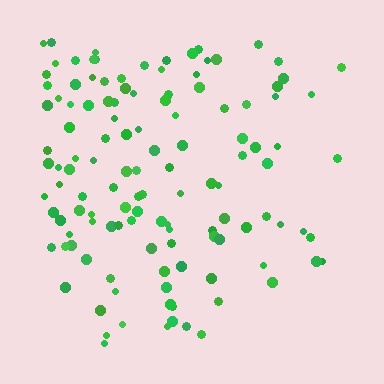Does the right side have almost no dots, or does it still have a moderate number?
Still a moderate number, just noticeably fewer than the left.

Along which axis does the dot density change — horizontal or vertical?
Horizontal.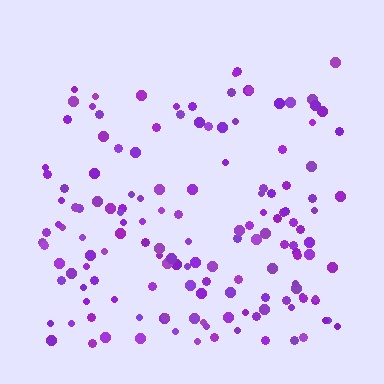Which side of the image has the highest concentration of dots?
The bottom.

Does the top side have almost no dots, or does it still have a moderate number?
Still a moderate number, just noticeably fewer than the bottom.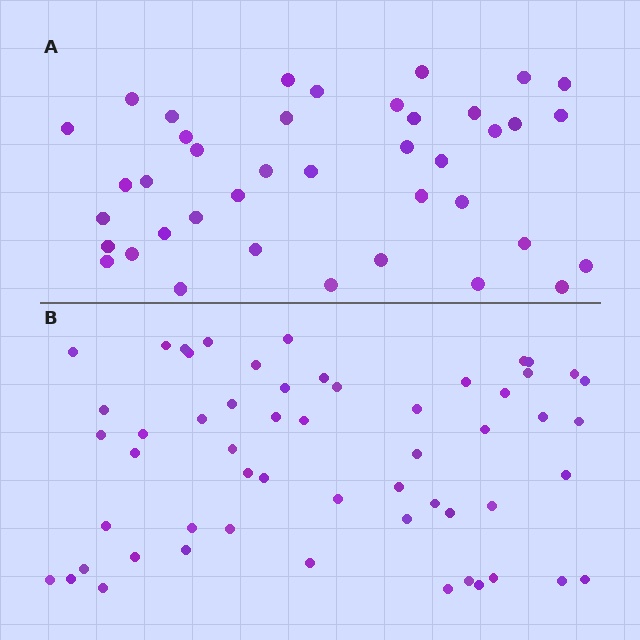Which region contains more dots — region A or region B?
Region B (the bottom region) has more dots.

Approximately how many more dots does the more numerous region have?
Region B has approximately 15 more dots than region A.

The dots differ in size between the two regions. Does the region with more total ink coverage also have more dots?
No. Region A has more total ink coverage because its dots are larger, but region B actually contains more individual dots. Total area can be misleading — the number of items is what matters here.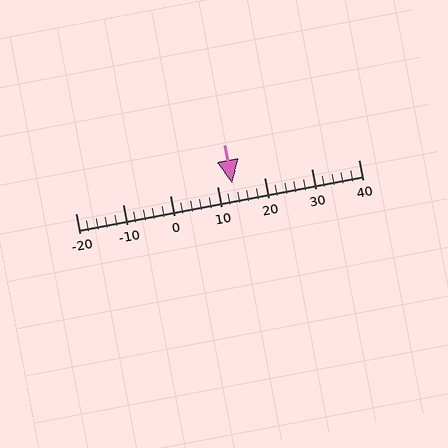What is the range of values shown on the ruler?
The ruler shows values from -20 to 40.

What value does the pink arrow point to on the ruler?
The pink arrow points to approximately 13.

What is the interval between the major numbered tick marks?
The major tick marks are spaced 10 units apart.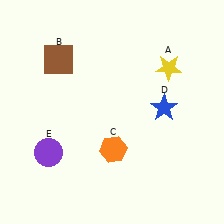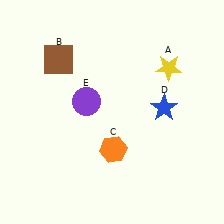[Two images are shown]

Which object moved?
The purple circle (E) moved up.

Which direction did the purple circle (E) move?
The purple circle (E) moved up.